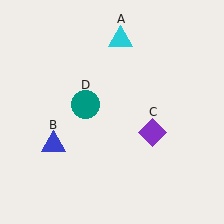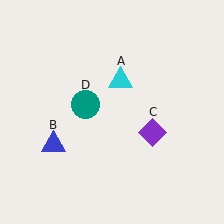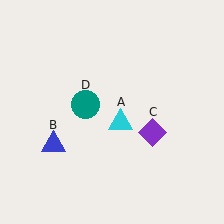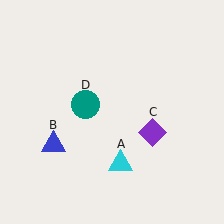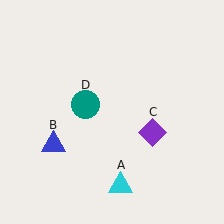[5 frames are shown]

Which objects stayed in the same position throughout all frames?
Blue triangle (object B) and purple diamond (object C) and teal circle (object D) remained stationary.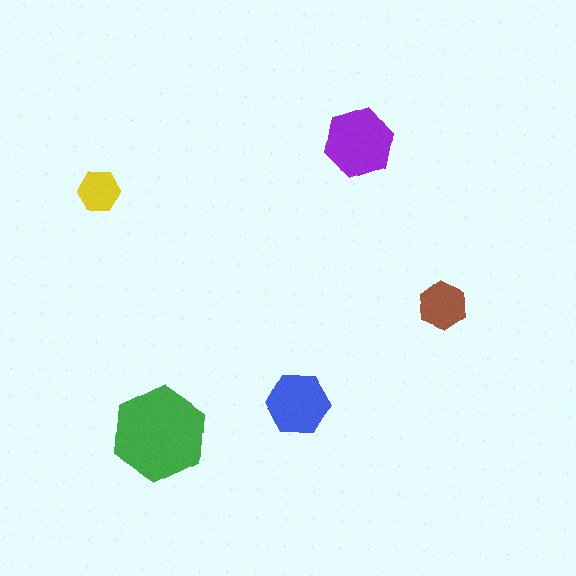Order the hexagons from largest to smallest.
the green one, the purple one, the blue one, the brown one, the yellow one.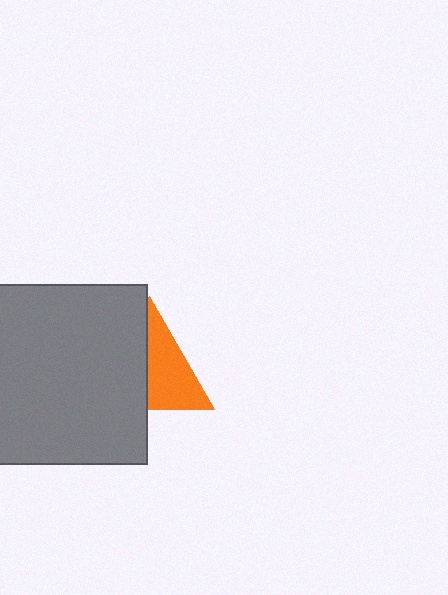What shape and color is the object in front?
The object in front is a gray square.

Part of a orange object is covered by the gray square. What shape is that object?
It is a triangle.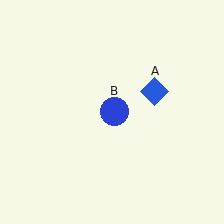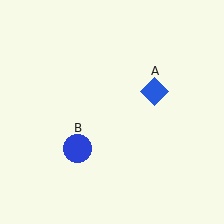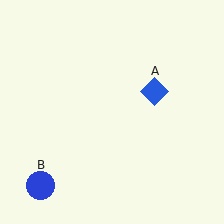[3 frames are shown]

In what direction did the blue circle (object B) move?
The blue circle (object B) moved down and to the left.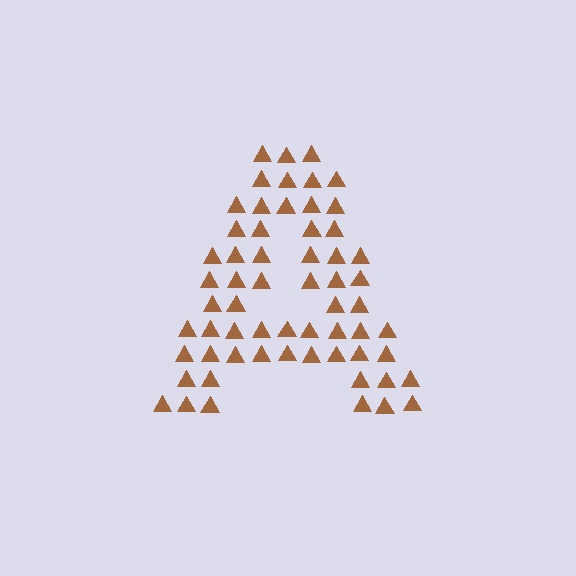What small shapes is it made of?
It is made of small triangles.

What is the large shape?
The large shape is the letter A.